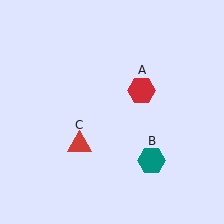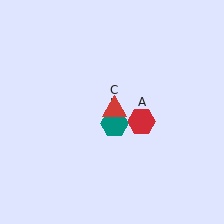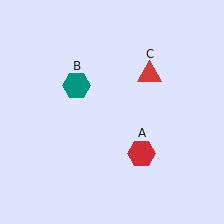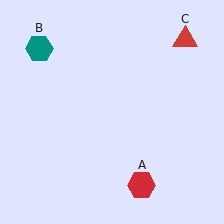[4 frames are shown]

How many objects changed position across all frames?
3 objects changed position: red hexagon (object A), teal hexagon (object B), red triangle (object C).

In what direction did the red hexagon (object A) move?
The red hexagon (object A) moved down.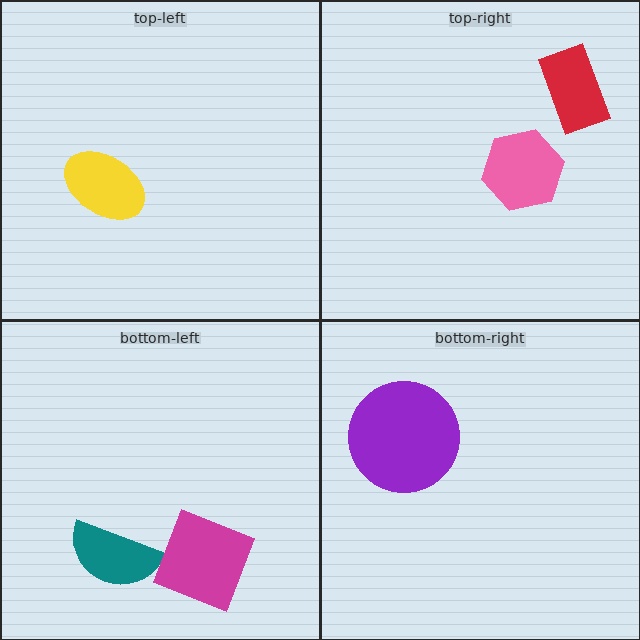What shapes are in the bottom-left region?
The teal semicircle, the magenta diamond.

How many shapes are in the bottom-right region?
1.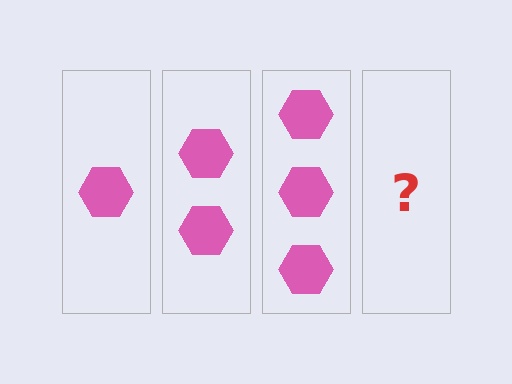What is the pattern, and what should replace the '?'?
The pattern is that each step adds one more hexagon. The '?' should be 4 hexagons.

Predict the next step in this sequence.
The next step is 4 hexagons.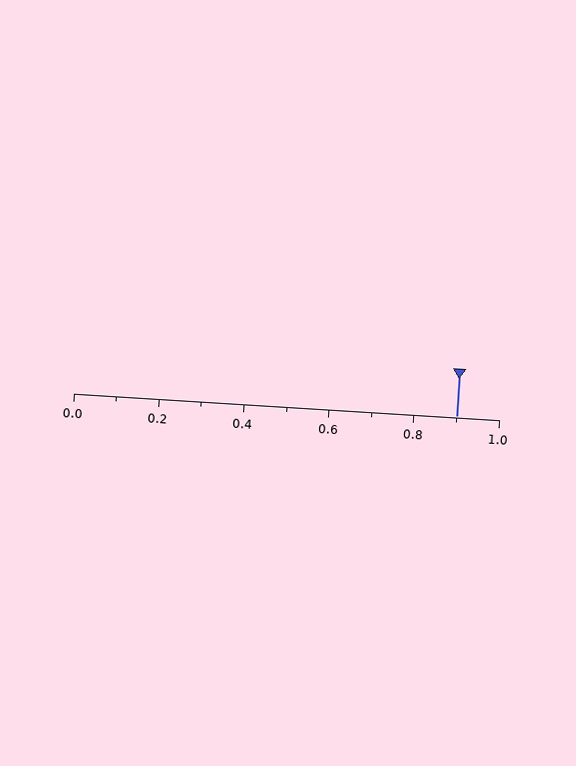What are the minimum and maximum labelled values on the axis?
The axis runs from 0.0 to 1.0.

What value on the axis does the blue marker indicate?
The marker indicates approximately 0.9.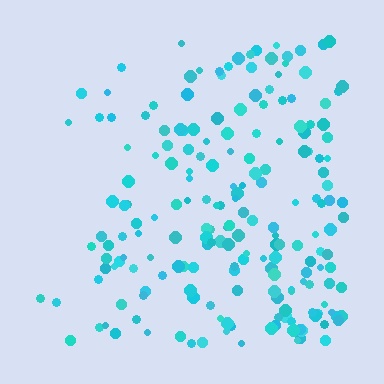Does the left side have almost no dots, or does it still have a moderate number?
Still a moderate number, just noticeably fewer than the right.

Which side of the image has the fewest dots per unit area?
The left.